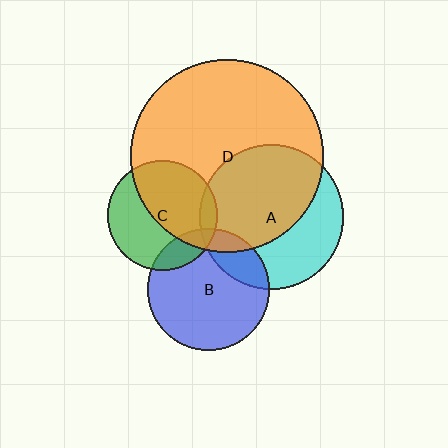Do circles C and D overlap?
Yes.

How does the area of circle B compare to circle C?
Approximately 1.2 times.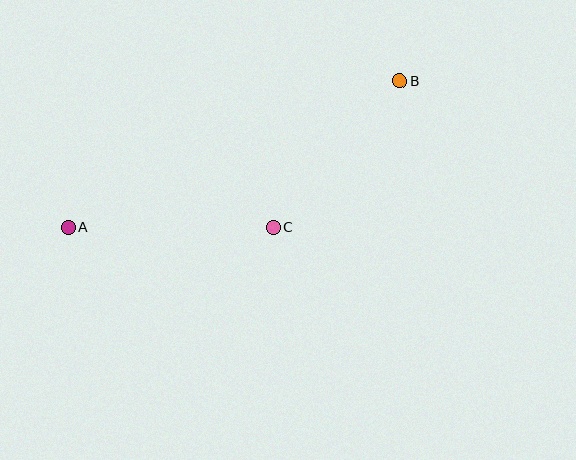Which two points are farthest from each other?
Points A and B are farthest from each other.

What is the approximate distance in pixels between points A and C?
The distance between A and C is approximately 205 pixels.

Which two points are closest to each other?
Points B and C are closest to each other.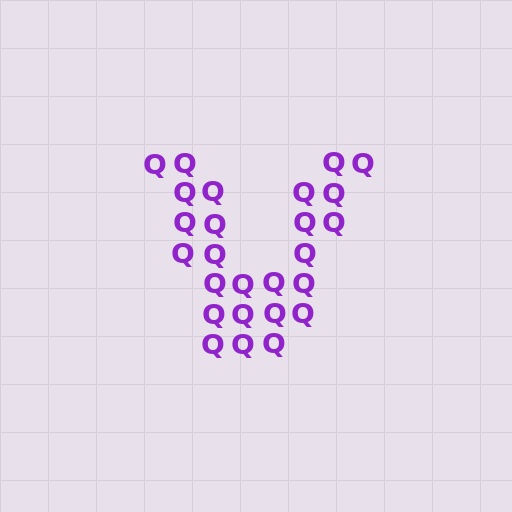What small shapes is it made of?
It is made of small letter Q's.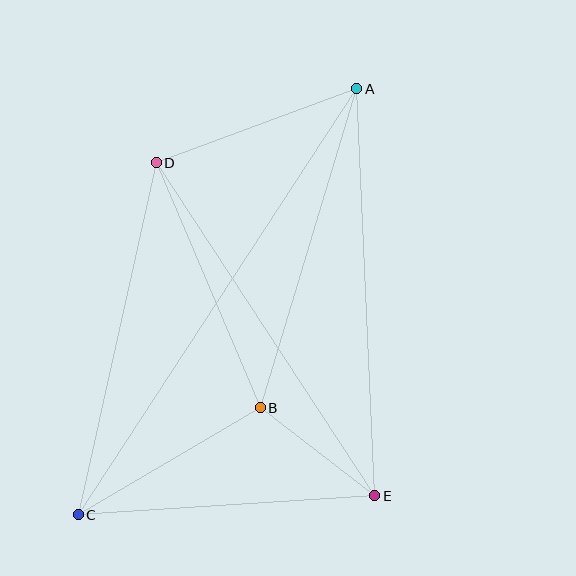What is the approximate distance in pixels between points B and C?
The distance between B and C is approximately 211 pixels.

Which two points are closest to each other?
Points B and E are closest to each other.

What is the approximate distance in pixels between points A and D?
The distance between A and D is approximately 214 pixels.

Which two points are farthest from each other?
Points A and C are farthest from each other.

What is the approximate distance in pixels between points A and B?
The distance between A and B is approximately 333 pixels.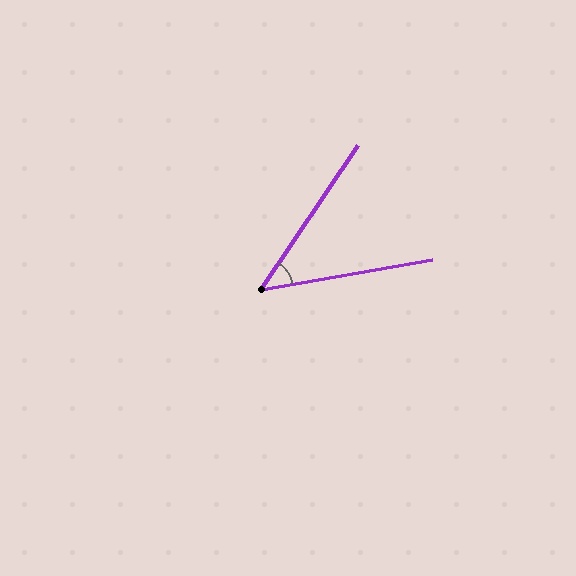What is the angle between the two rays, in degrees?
Approximately 46 degrees.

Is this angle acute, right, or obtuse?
It is acute.